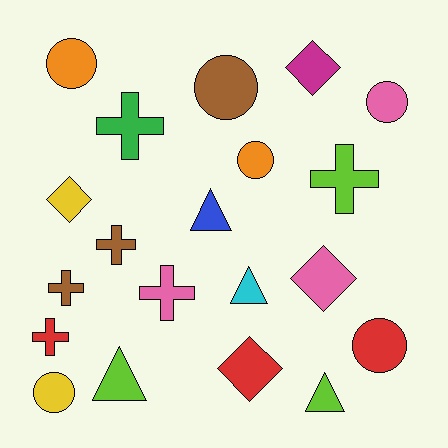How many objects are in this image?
There are 20 objects.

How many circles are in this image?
There are 6 circles.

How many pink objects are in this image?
There are 3 pink objects.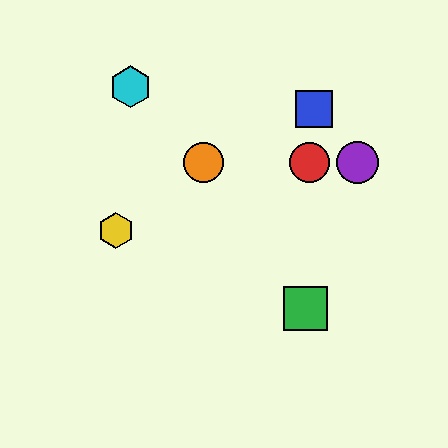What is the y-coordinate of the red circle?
The red circle is at y≈163.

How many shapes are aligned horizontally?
3 shapes (the red circle, the purple circle, the orange circle) are aligned horizontally.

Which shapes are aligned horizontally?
The red circle, the purple circle, the orange circle are aligned horizontally.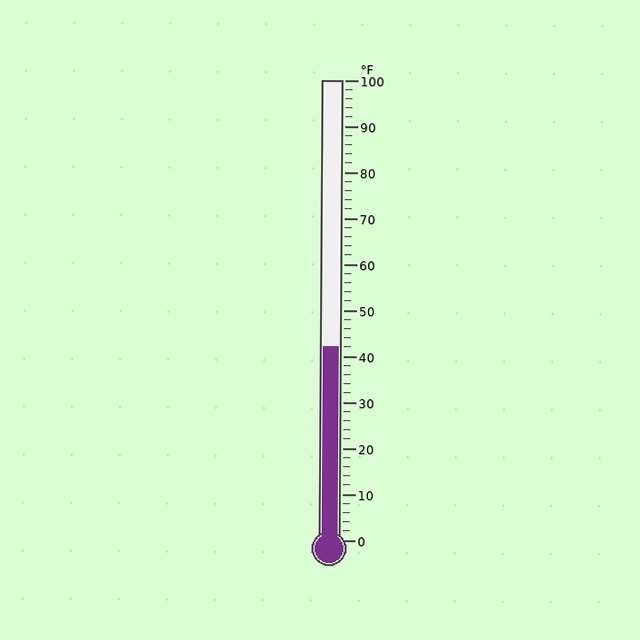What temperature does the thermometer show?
The thermometer shows approximately 42°F.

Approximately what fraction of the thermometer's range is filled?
The thermometer is filled to approximately 40% of its range.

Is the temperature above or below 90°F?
The temperature is below 90°F.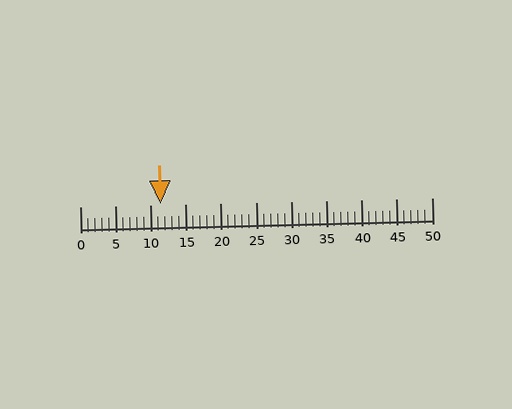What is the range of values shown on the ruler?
The ruler shows values from 0 to 50.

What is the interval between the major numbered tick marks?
The major tick marks are spaced 5 units apart.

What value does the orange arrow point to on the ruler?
The orange arrow points to approximately 11.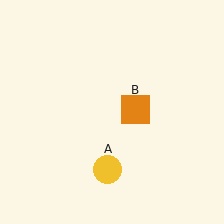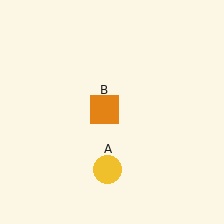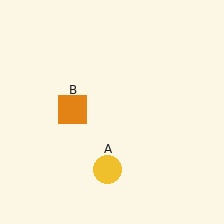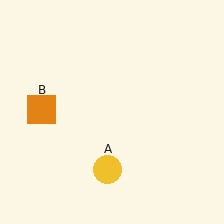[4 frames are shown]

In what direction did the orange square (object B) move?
The orange square (object B) moved left.